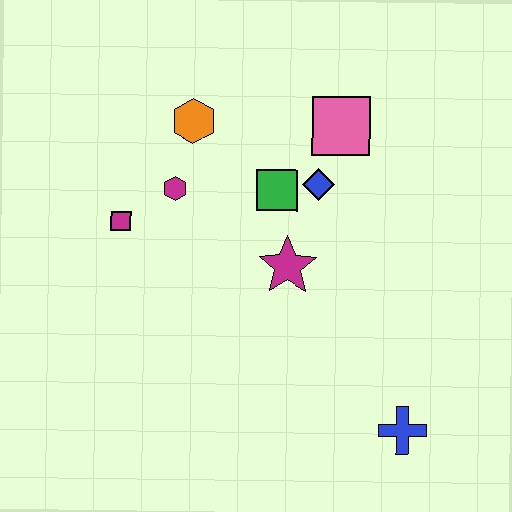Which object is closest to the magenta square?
The magenta hexagon is closest to the magenta square.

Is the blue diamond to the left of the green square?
No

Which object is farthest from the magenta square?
The blue cross is farthest from the magenta square.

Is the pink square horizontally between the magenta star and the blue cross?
Yes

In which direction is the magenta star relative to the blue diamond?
The magenta star is below the blue diamond.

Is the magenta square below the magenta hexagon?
Yes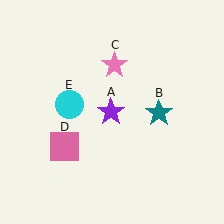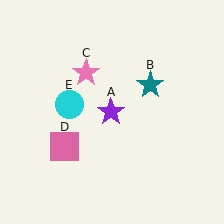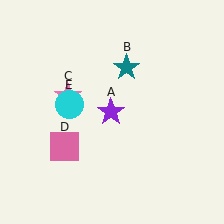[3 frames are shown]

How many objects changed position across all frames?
2 objects changed position: teal star (object B), pink star (object C).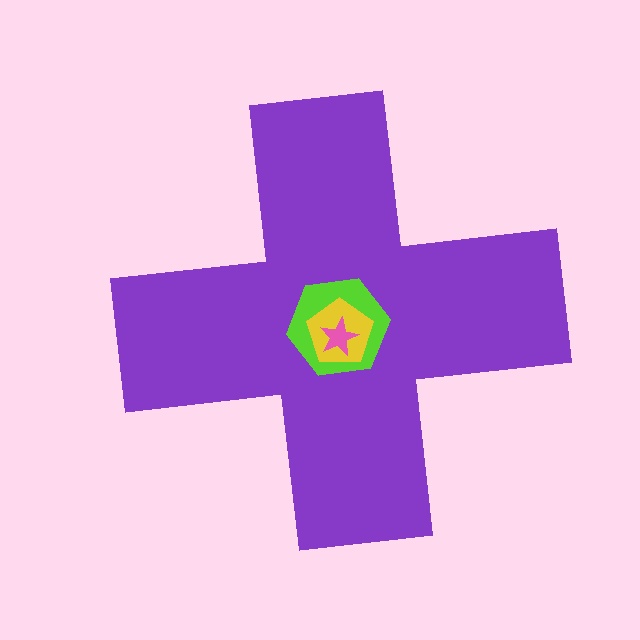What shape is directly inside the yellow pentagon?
The pink star.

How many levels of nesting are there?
4.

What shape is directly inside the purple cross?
The lime hexagon.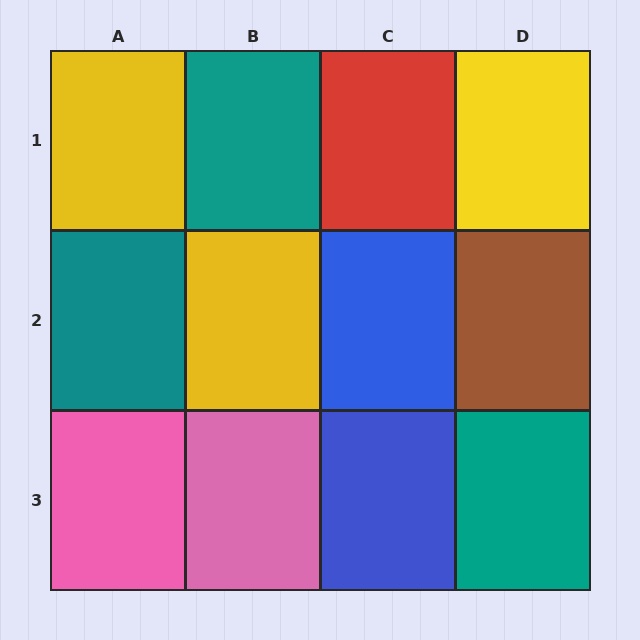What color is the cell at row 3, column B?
Pink.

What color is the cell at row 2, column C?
Blue.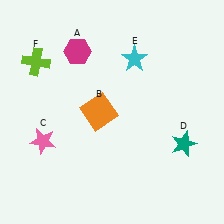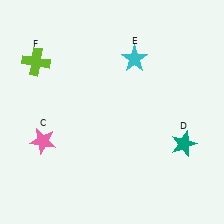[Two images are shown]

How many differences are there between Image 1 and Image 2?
There are 2 differences between the two images.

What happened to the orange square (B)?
The orange square (B) was removed in Image 2. It was in the top-left area of Image 1.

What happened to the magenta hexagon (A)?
The magenta hexagon (A) was removed in Image 2. It was in the top-left area of Image 1.